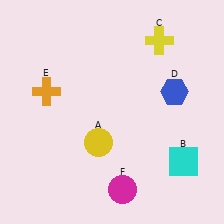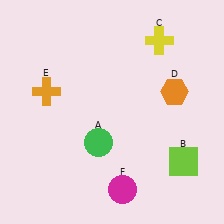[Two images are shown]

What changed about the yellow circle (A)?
In Image 1, A is yellow. In Image 2, it changed to green.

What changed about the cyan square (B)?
In Image 1, B is cyan. In Image 2, it changed to lime.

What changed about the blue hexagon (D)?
In Image 1, D is blue. In Image 2, it changed to orange.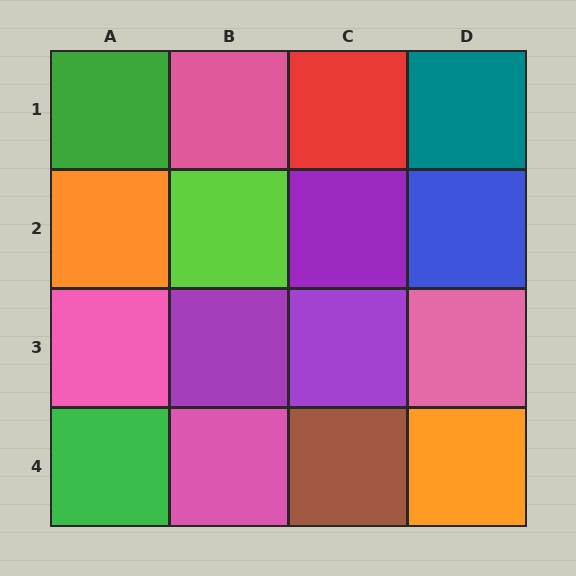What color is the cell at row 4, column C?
Brown.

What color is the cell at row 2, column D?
Blue.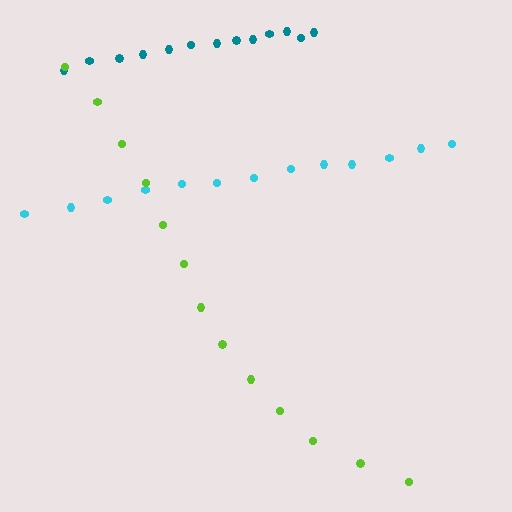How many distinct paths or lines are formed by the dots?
There are 3 distinct paths.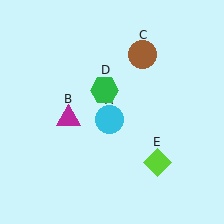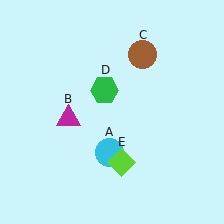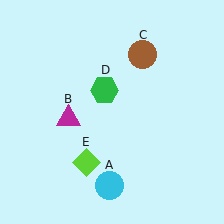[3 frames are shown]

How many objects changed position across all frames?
2 objects changed position: cyan circle (object A), lime diamond (object E).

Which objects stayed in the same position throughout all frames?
Magenta triangle (object B) and brown circle (object C) and green hexagon (object D) remained stationary.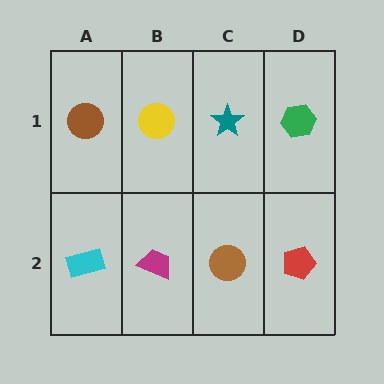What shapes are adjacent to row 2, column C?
A teal star (row 1, column C), a magenta trapezoid (row 2, column B), a red pentagon (row 2, column D).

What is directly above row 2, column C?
A teal star.